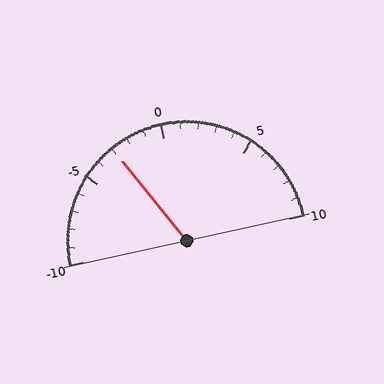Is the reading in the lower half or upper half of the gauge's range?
The reading is in the lower half of the range (-10 to 10).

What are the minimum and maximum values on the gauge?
The gauge ranges from -10 to 10.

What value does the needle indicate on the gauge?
The needle indicates approximately -3.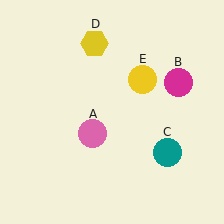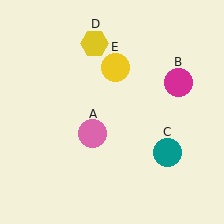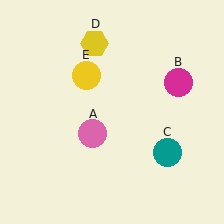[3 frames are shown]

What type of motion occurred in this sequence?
The yellow circle (object E) rotated counterclockwise around the center of the scene.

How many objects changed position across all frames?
1 object changed position: yellow circle (object E).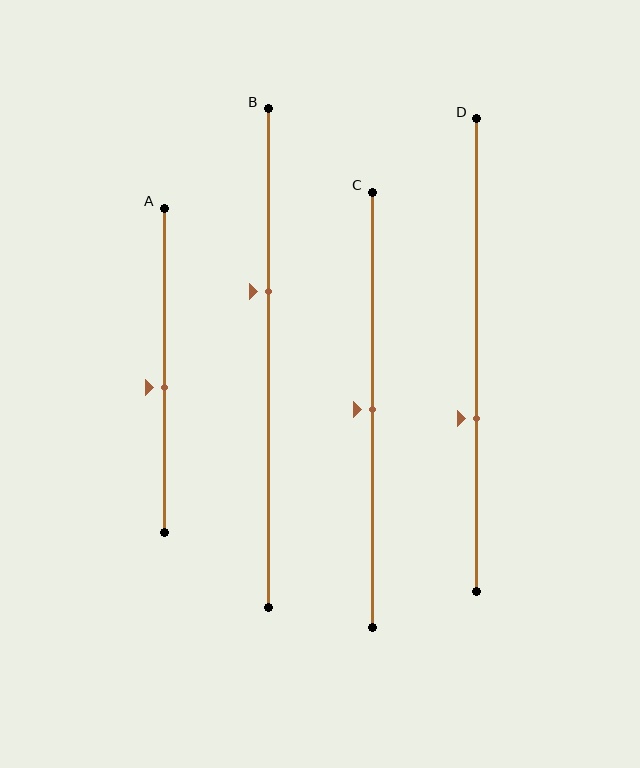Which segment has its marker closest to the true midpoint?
Segment C has its marker closest to the true midpoint.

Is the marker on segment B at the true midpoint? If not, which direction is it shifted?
No, the marker on segment B is shifted upward by about 13% of the segment length.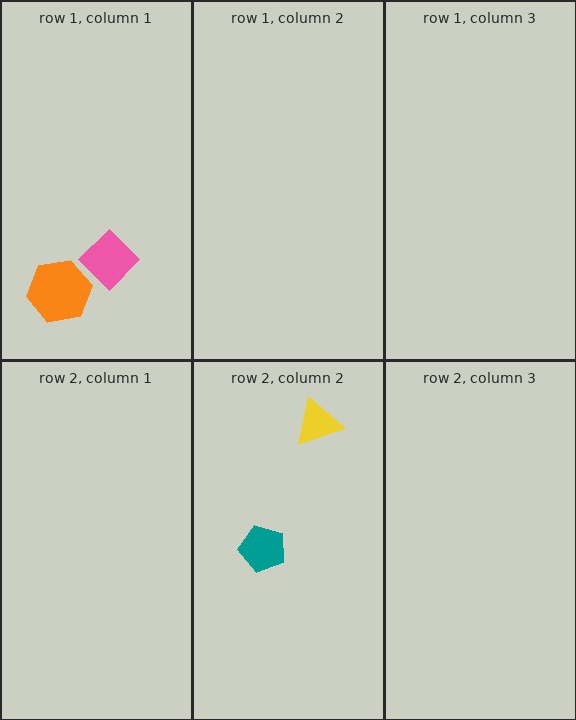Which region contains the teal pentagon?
The row 2, column 2 region.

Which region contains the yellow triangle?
The row 2, column 2 region.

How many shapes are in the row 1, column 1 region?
2.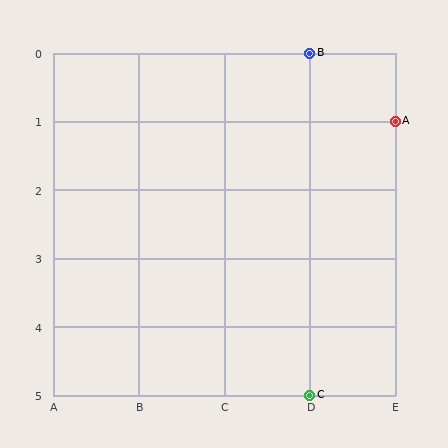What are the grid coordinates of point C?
Point C is at grid coordinates (D, 5).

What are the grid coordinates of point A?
Point A is at grid coordinates (E, 1).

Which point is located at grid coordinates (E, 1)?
Point A is at (E, 1).